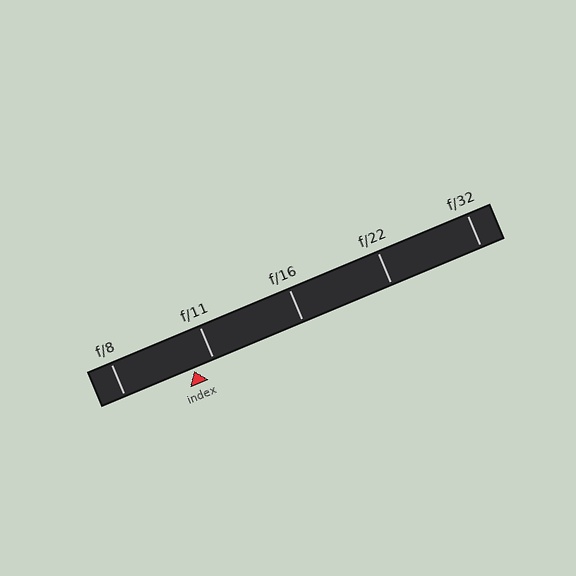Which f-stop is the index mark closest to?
The index mark is closest to f/11.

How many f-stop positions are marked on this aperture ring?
There are 5 f-stop positions marked.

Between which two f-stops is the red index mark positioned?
The index mark is between f/8 and f/11.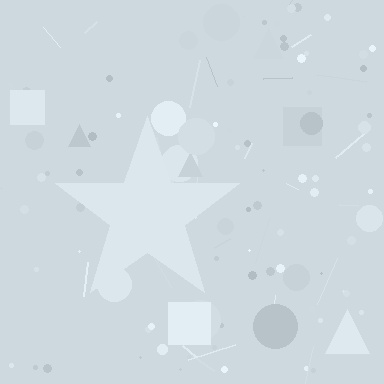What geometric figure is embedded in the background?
A star is embedded in the background.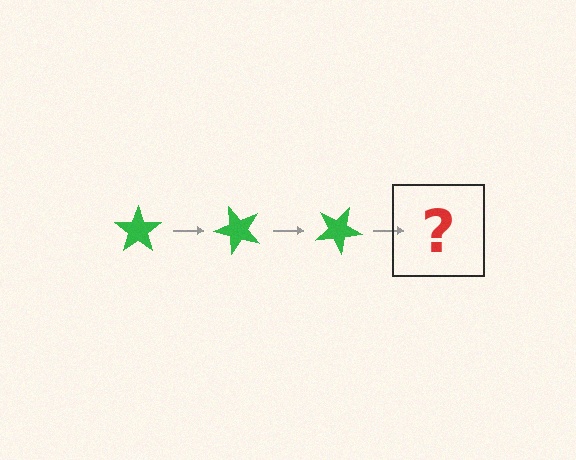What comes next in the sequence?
The next element should be a green star rotated 150 degrees.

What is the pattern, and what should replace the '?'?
The pattern is that the star rotates 50 degrees each step. The '?' should be a green star rotated 150 degrees.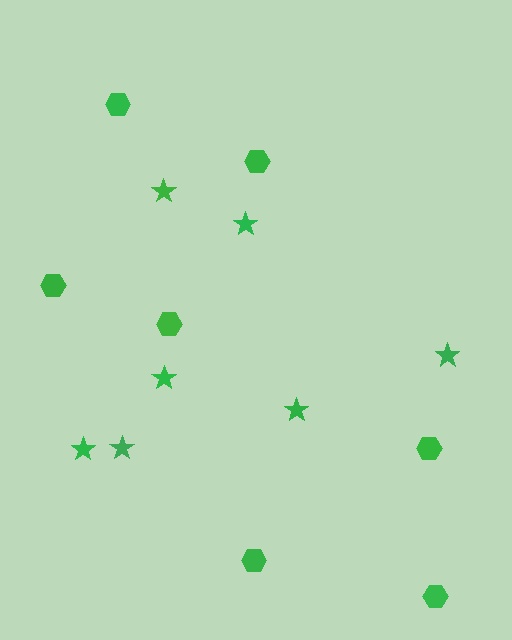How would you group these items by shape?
There are 2 groups: one group of hexagons (7) and one group of stars (7).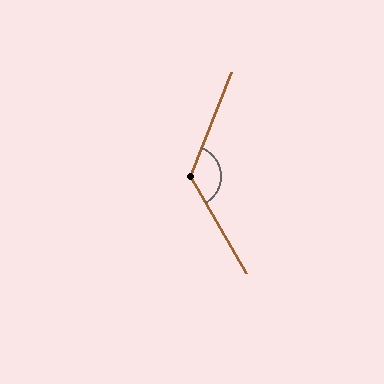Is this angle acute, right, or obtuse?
It is obtuse.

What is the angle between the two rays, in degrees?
Approximately 129 degrees.